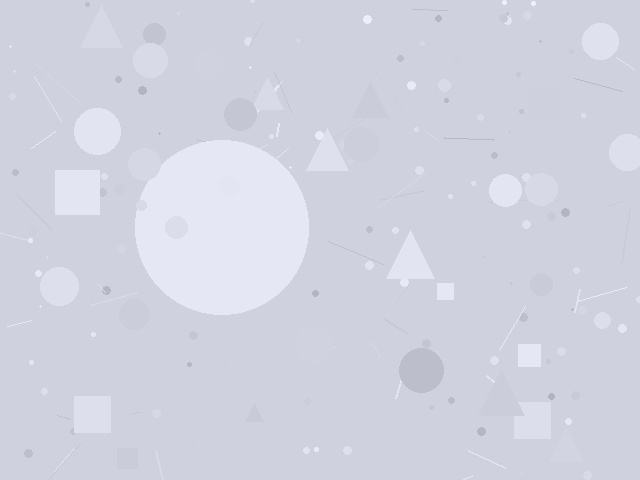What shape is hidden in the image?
A circle is hidden in the image.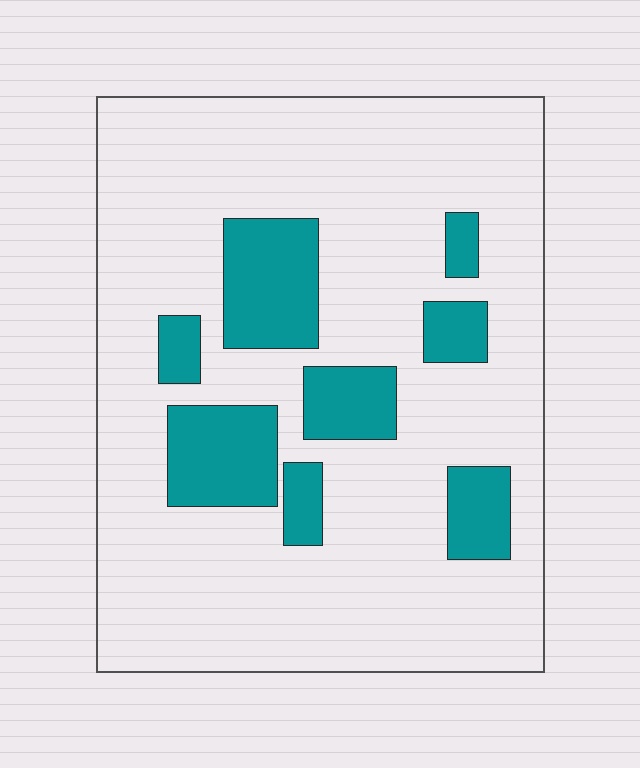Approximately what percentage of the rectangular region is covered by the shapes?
Approximately 20%.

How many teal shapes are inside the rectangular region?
8.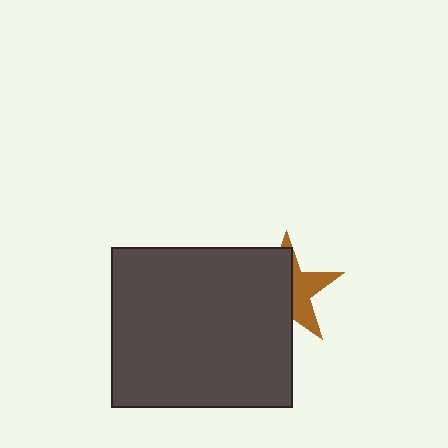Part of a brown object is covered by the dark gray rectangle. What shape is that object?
It is a star.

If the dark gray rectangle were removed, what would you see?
You would see the complete brown star.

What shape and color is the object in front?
The object in front is a dark gray rectangle.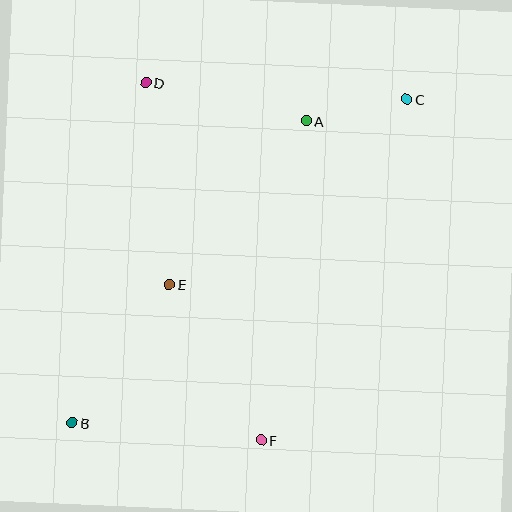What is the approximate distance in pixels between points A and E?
The distance between A and E is approximately 213 pixels.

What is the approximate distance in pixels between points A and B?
The distance between A and B is approximately 382 pixels.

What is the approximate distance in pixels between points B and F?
The distance between B and F is approximately 190 pixels.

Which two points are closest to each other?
Points A and C are closest to each other.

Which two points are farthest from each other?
Points B and C are farthest from each other.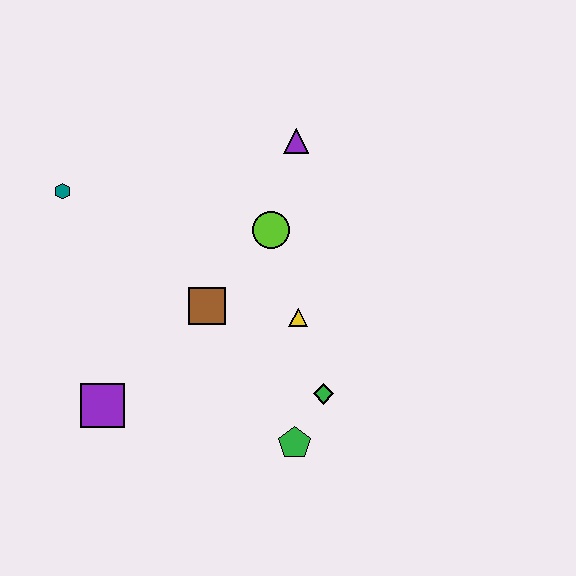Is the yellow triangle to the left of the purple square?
No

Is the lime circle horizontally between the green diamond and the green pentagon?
No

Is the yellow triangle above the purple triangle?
No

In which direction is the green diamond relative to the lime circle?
The green diamond is below the lime circle.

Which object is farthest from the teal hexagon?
The green pentagon is farthest from the teal hexagon.